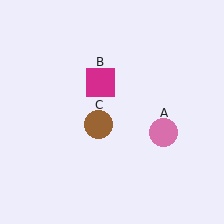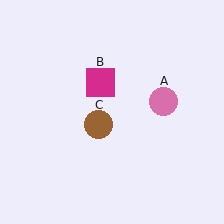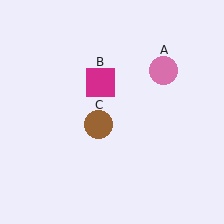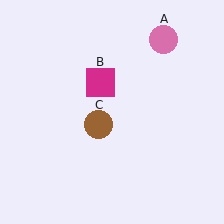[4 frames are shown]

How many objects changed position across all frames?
1 object changed position: pink circle (object A).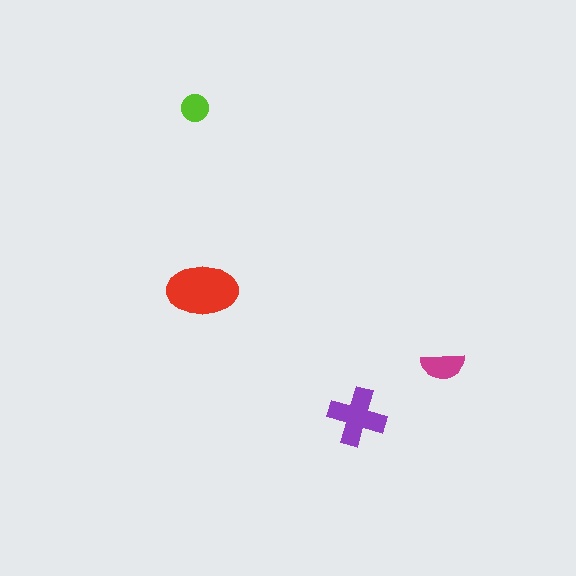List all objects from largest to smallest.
The red ellipse, the purple cross, the magenta semicircle, the lime circle.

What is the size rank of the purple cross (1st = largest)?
2nd.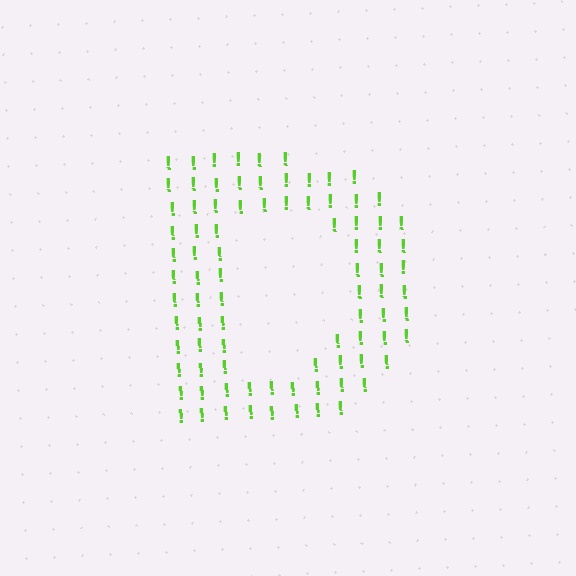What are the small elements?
The small elements are exclamation marks.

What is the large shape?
The large shape is the letter D.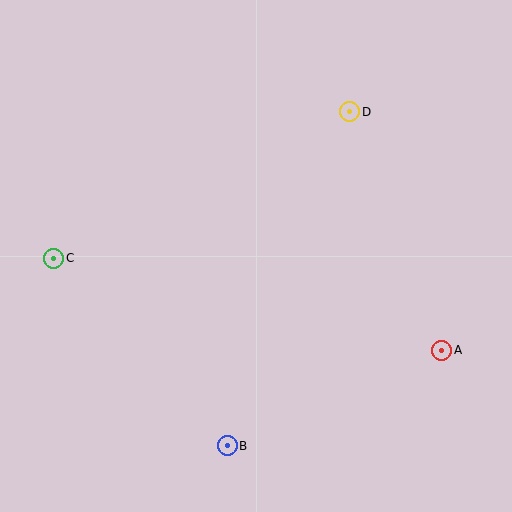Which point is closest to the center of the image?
Point D at (350, 112) is closest to the center.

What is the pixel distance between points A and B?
The distance between A and B is 235 pixels.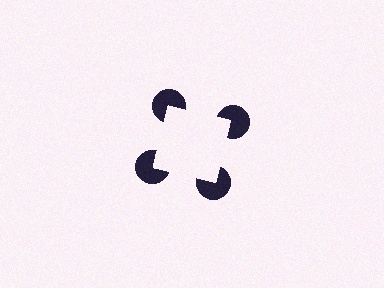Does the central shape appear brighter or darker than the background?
It typically appears slightly brighter than the background, even though no actual brightness change is drawn.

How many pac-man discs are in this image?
There are 4 — one at each vertex of the illusory square.